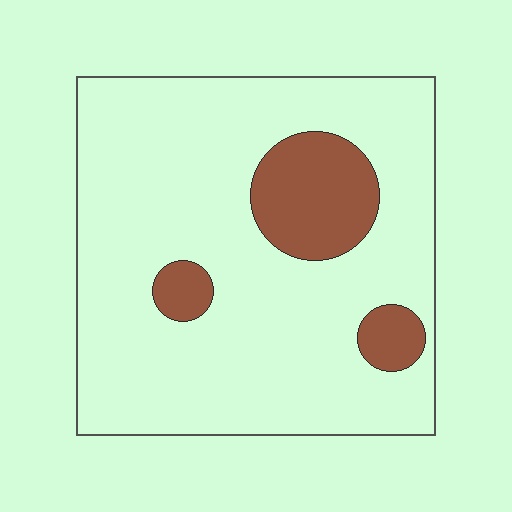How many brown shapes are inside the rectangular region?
3.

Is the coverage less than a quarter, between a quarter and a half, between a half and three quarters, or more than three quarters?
Less than a quarter.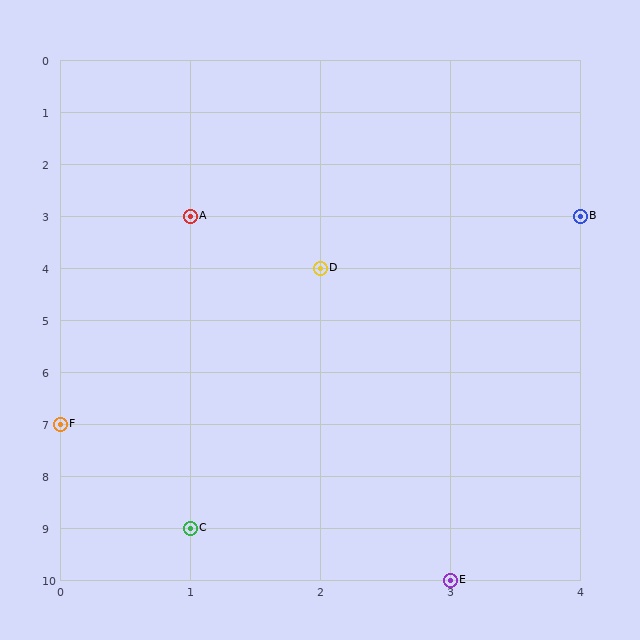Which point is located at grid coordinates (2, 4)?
Point D is at (2, 4).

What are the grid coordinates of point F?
Point F is at grid coordinates (0, 7).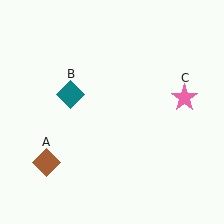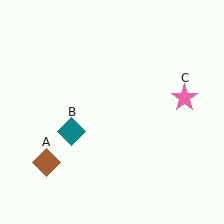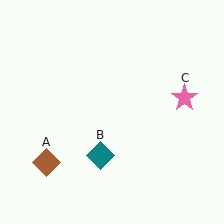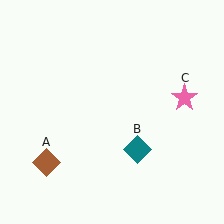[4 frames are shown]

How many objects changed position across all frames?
1 object changed position: teal diamond (object B).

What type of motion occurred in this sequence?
The teal diamond (object B) rotated counterclockwise around the center of the scene.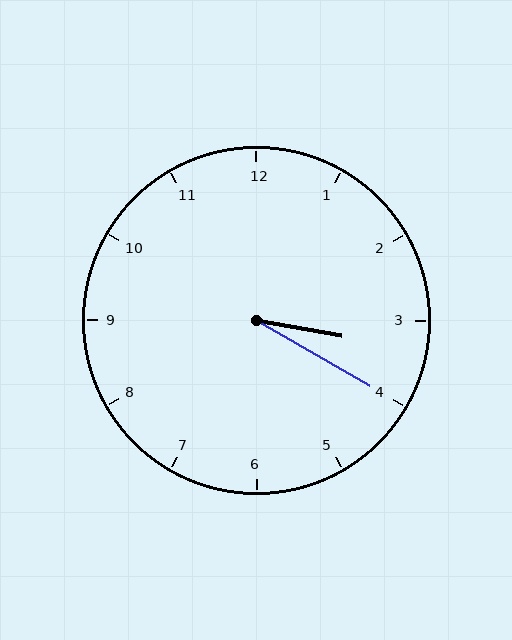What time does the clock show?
3:20.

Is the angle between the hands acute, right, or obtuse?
It is acute.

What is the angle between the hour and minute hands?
Approximately 20 degrees.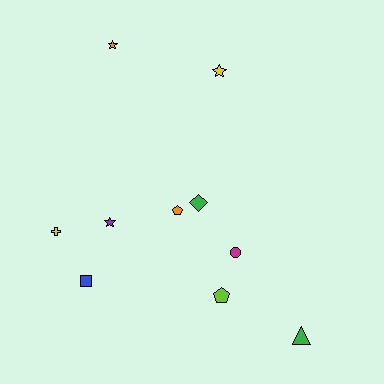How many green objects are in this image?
There are 2 green objects.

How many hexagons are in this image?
There are no hexagons.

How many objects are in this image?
There are 10 objects.